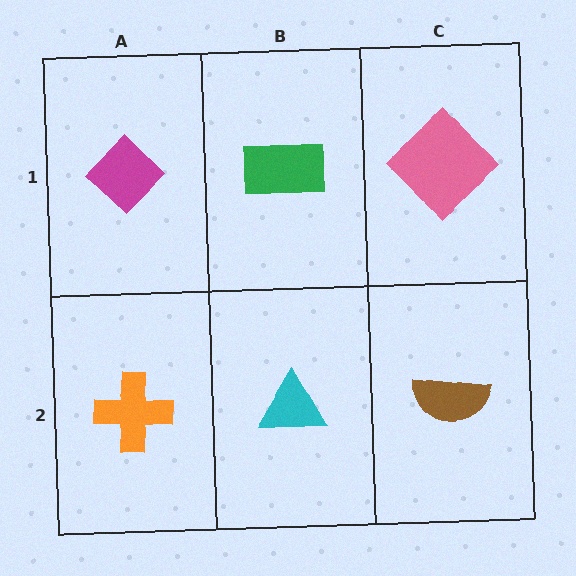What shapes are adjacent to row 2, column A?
A magenta diamond (row 1, column A), a cyan triangle (row 2, column B).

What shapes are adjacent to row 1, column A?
An orange cross (row 2, column A), a green rectangle (row 1, column B).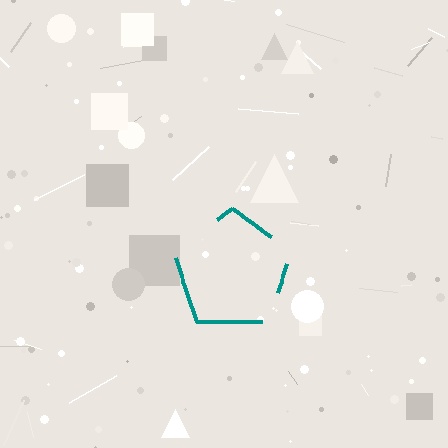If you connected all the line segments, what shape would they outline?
They would outline a pentagon.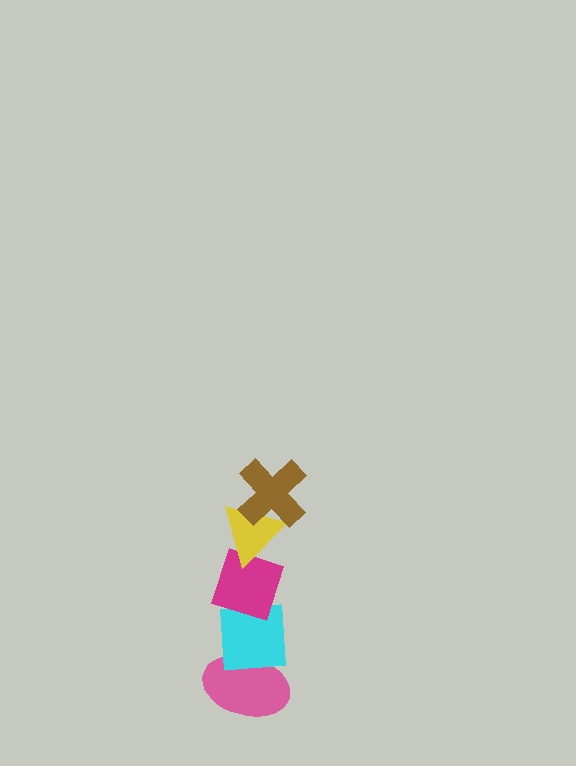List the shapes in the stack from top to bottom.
From top to bottom: the brown cross, the yellow triangle, the magenta diamond, the cyan square, the pink ellipse.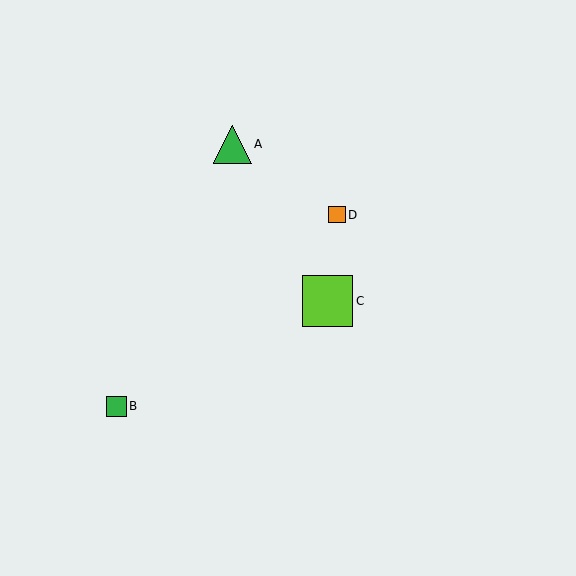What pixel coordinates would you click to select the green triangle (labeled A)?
Click at (232, 144) to select the green triangle A.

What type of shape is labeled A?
Shape A is a green triangle.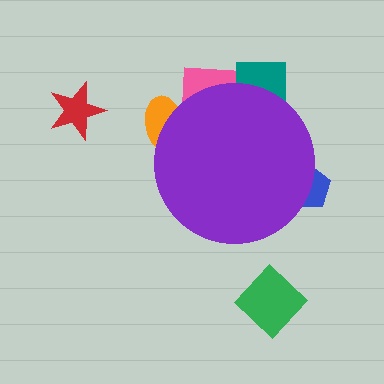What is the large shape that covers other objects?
A purple circle.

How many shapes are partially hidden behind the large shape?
4 shapes are partially hidden.